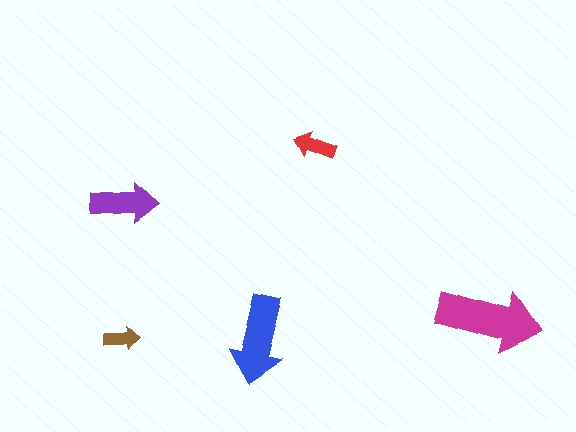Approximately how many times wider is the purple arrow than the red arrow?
About 1.5 times wider.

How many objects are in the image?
There are 5 objects in the image.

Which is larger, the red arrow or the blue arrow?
The blue one.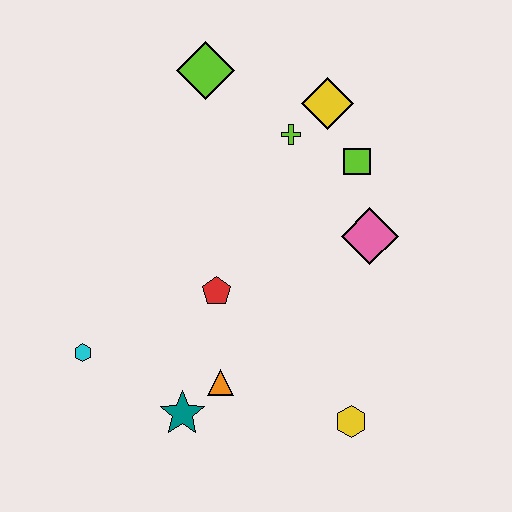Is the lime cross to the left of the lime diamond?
No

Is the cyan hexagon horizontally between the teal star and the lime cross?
No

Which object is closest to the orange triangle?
The teal star is closest to the orange triangle.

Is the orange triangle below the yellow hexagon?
No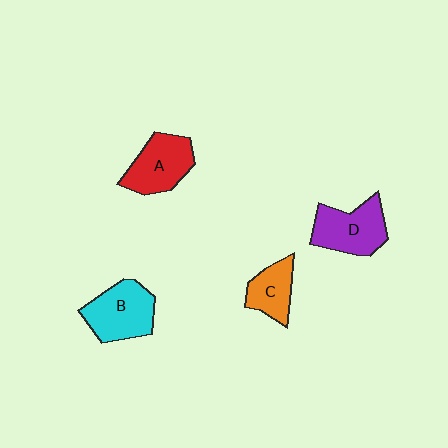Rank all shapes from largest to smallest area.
From largest to smallest: B (cyan), D (purple), A (red), C (orange).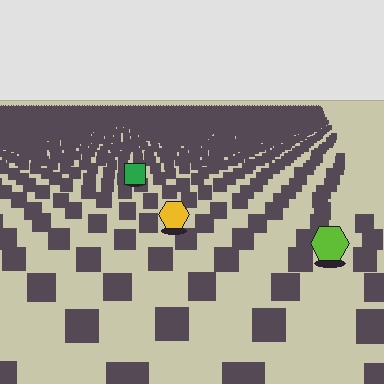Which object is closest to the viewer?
The lime hexagon is closest. The texture marks near it are larger and more spread out.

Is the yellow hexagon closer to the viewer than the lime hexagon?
No. The lime hexagon is closer — you can tell from the texture gradient: the ground texture is coarser near it.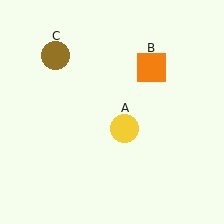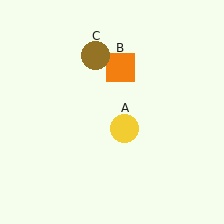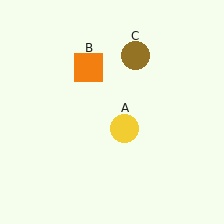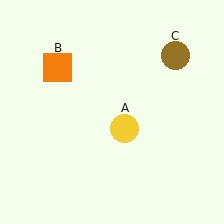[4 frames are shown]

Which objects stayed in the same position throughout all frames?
Yellow circle (object A) remained stationary.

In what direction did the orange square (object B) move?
The orange square (object B) moved left.